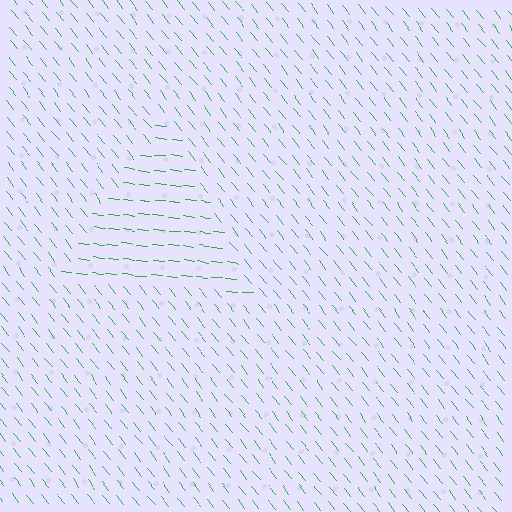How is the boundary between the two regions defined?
The boundary is defined purely by a change in line orientation (approximately 45 degrees difference). All lines are the same color and thickness.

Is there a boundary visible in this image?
Yes, there is a texture boundary formed by a change in line orientation.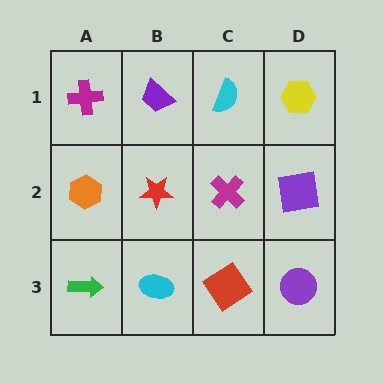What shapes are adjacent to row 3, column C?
A magenta cross (row 2, column C), a cyan ellipse (row 3, column B), a purple circle (row 3, column D).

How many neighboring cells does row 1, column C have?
3.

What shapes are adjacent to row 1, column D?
A purple square (row 2, column D), a cyan semicircle (row 1, column C).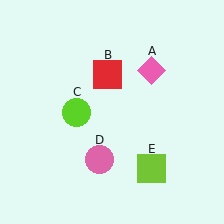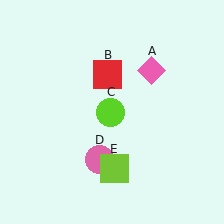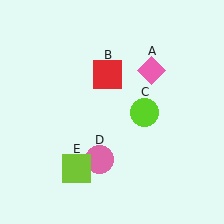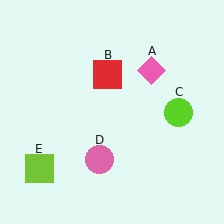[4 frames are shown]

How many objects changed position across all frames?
2 objects changed position: lime circle (object C), lime square (object E).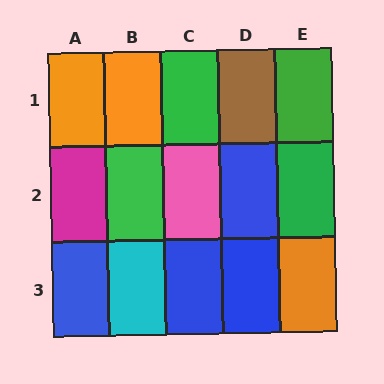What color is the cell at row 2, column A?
Magenta.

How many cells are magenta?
1 cell is magenta.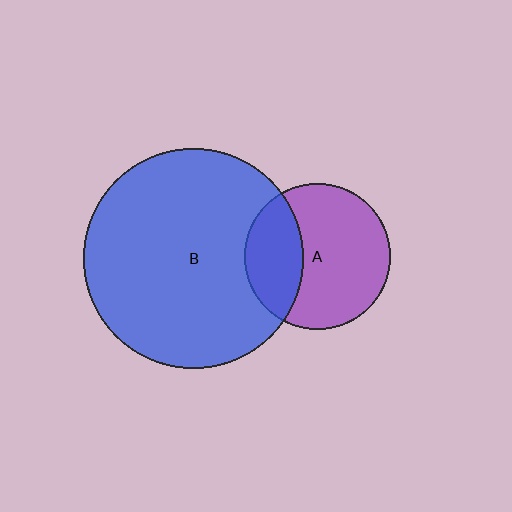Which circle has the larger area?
Circle B (blue).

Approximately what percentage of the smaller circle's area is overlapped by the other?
Approximately 30%.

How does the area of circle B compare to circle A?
Approximately 2.3 times.